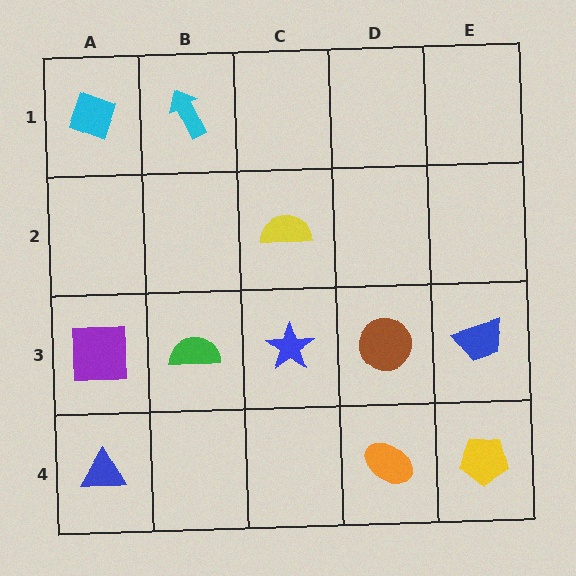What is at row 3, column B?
A green semicircle.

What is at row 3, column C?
A blue star.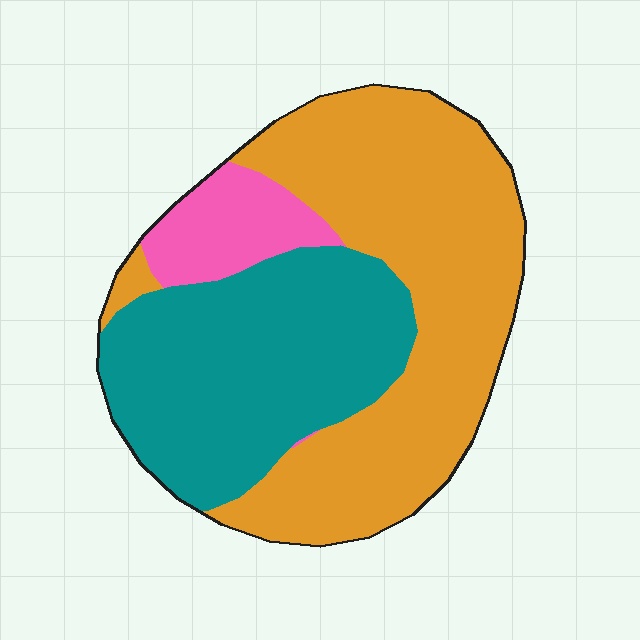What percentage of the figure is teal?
Teal takes up between a quarter and a half of the figure.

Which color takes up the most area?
Orange, at roughly 50%.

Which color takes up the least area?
Pink, at roughly 10%.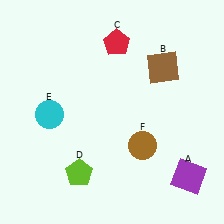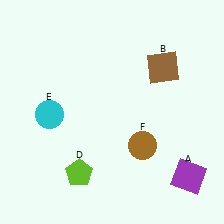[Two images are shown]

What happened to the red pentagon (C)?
The red pentagon (C) was removed in Image 2. It was in the top-right area of Image 1.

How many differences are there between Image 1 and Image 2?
There is 1 difference between the two images.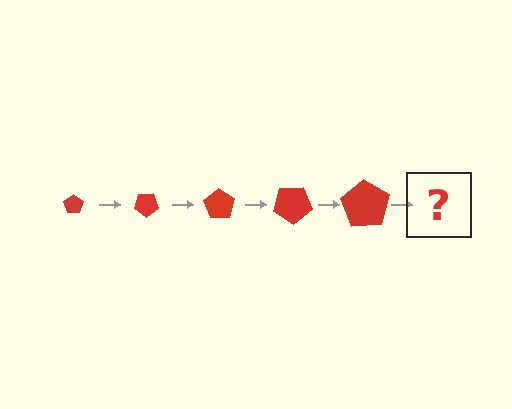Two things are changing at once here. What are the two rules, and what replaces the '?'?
The two rules are that the pentagon grows larger each step and it rotates 35 degrees each step. The '?' should be a pentagon, larger than the previous one and rotated 175 degrees from the start.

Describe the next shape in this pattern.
It should be a pentagon, larger than the previous one and rotated 175 degrees from the start.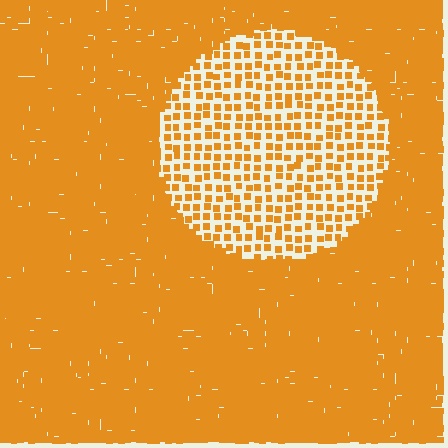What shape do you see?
I see a circle.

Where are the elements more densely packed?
The elements are more densely packed outside the circle boundary.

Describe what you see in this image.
The image contains small orange elements arranged at two different densities. A circle-shaped region is visible where the elements are less densely packed than the surrounding area.